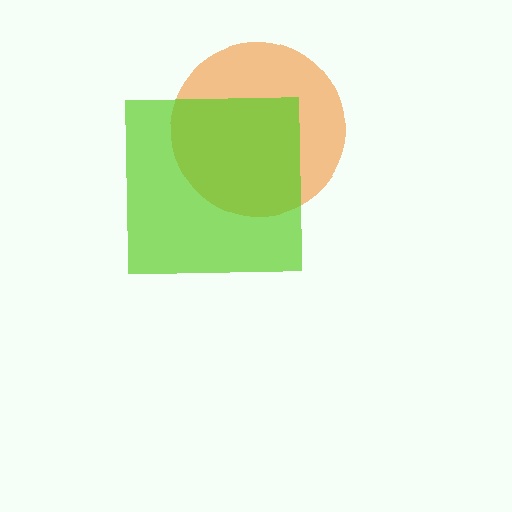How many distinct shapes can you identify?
There are 2 distinct shapes: an orange circle, a lime square.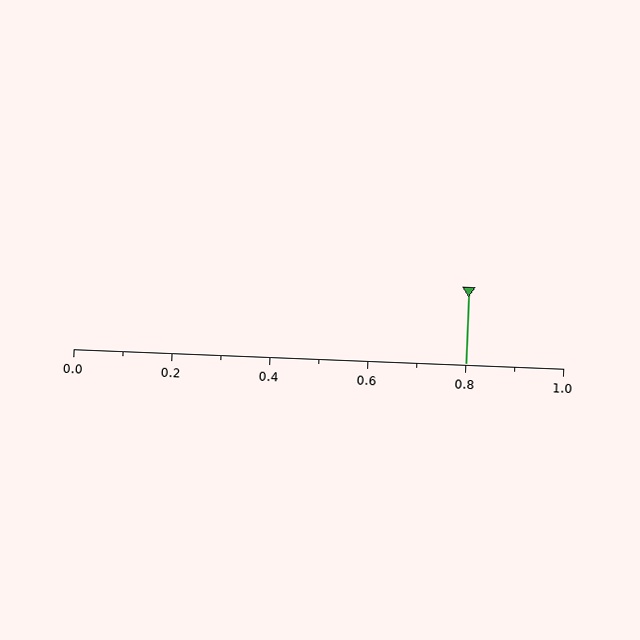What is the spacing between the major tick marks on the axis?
The major ticks are spaced 0.2 apart.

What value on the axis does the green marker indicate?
The marker indicates approximately 0.8.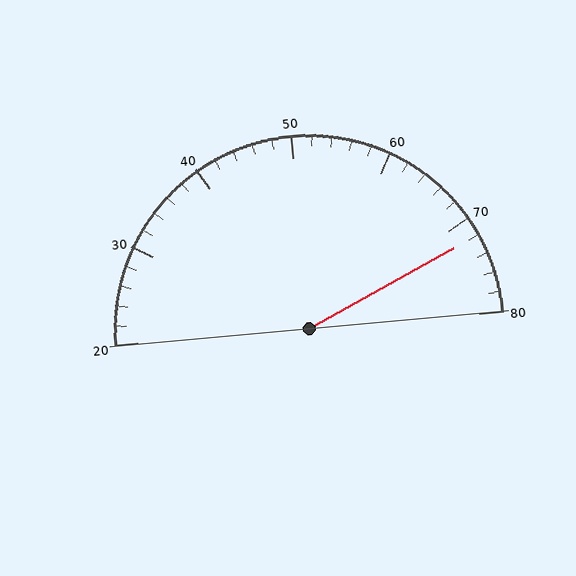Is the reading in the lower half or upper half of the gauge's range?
The reading is in the upper half of the range (20 to 80).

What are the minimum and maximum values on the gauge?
The gauge ranges from 20 to 80.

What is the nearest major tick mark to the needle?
The nearest major tick mark is 70.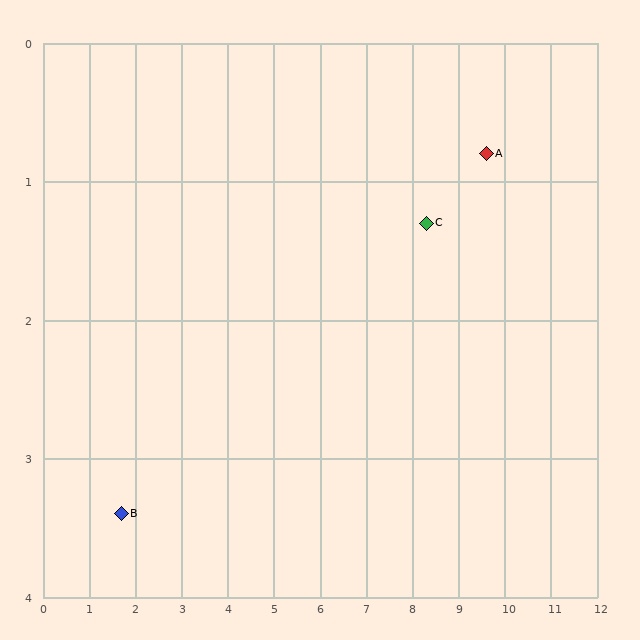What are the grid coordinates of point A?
Point A is at approximately (9.6, 0.8).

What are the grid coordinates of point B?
Point B is at approximately (1.7, 3.4).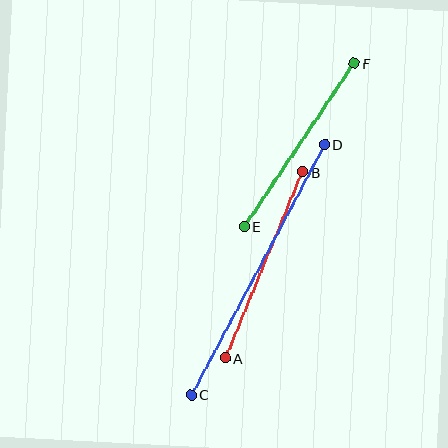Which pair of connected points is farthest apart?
Points C and D are farthest apart.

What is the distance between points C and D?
The distance is approximately 284 pixels.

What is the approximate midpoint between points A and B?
The midpoint is at approximately (264, 265) pixels.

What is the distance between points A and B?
The distance is approximately 202 pixels.